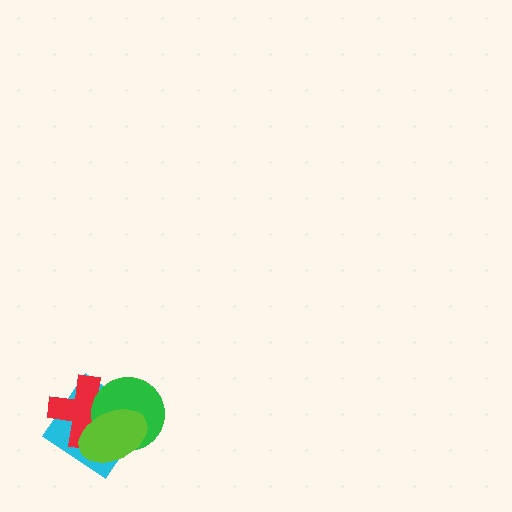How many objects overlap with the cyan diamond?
3 objects overlap with the cyan diamond.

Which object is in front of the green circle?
The lime ellipse is in front of the green circle.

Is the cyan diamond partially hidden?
Yes, it is partially covered by another shape.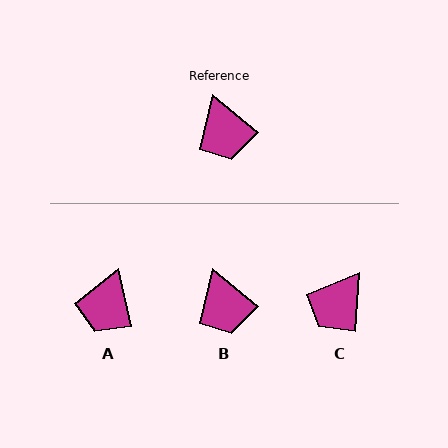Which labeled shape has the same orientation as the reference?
B.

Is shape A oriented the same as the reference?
No, it is off by about 37 degrees.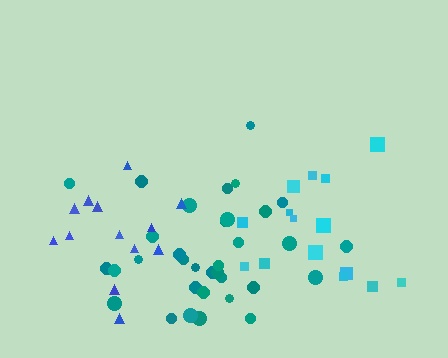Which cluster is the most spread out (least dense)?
Cyan.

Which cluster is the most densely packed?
Teal.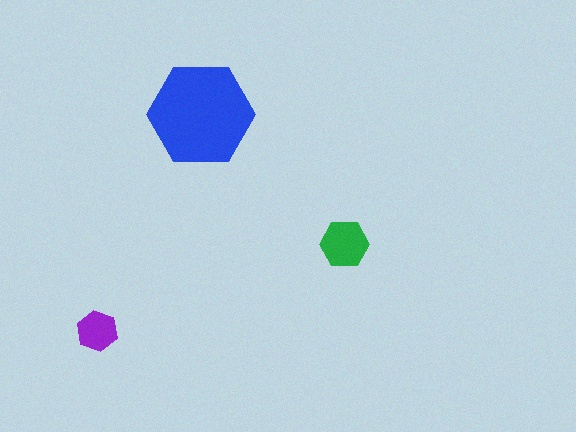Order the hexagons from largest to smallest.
the blue one, the green one, the purple one.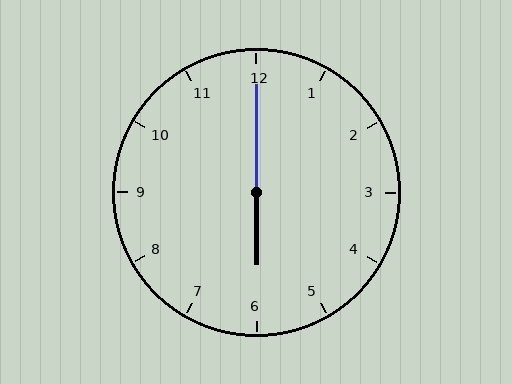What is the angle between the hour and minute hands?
Approximately 180 degrees.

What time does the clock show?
6:00.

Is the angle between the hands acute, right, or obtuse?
It is obtuse.